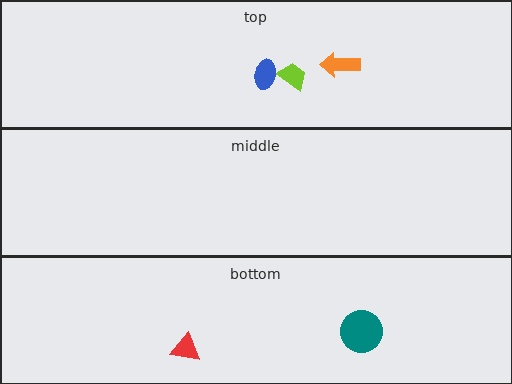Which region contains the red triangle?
The bottom region.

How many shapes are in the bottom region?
2.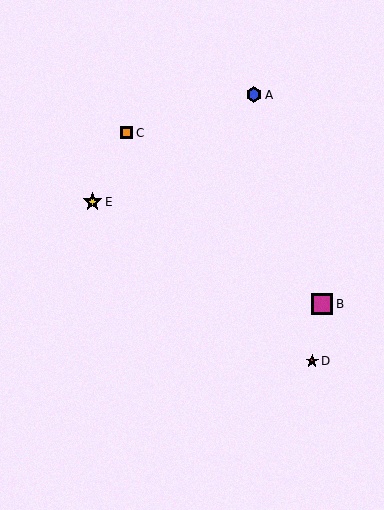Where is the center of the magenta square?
The center of the magenta square is at (322, 304).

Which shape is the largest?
The magenta square (labeled B) is the largest.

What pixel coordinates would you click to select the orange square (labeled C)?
Click at (127, 133) to select the orange square C.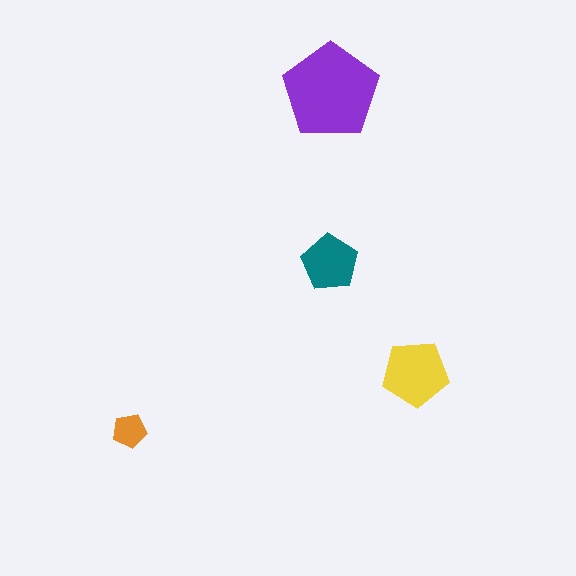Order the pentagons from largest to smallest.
the purple one, the yellow one, the teal one, the orange one.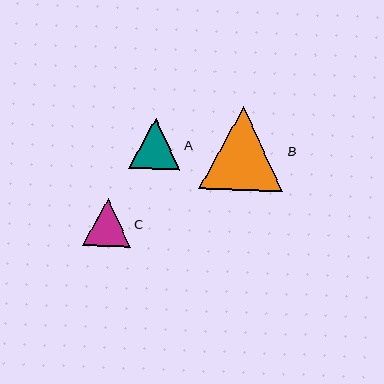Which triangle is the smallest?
Triangle C is the smallest with a size of approximately 47 pixels.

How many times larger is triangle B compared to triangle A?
Triangle B is approximately 1.6 times the size of triangle A.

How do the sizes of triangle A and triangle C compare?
Triangle A and triangle C are approximately the same size.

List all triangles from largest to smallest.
From largest to smallest: B, A, C.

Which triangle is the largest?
Triangle B is the largest with a size of approximately 84 pixels.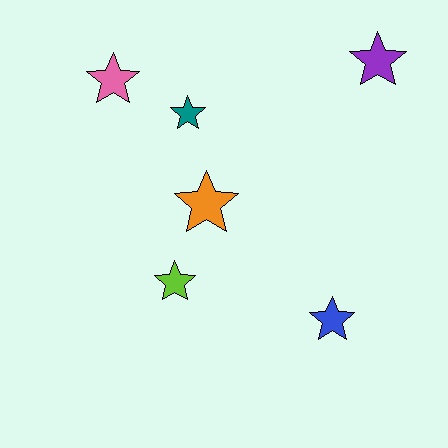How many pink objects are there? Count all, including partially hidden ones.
There is 1 pink object.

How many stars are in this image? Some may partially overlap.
There are 6 stars.